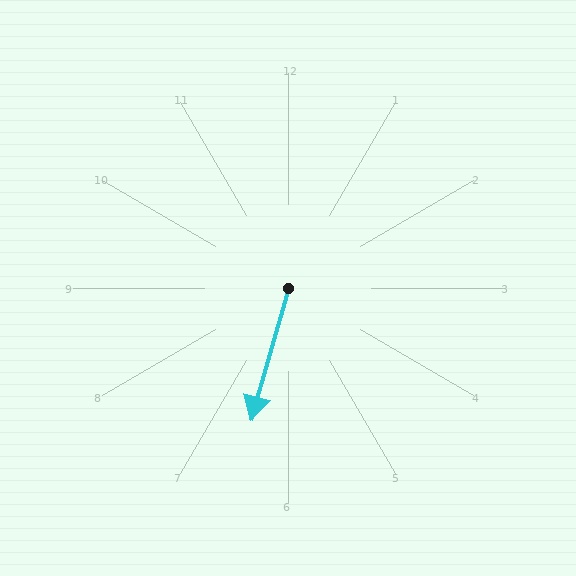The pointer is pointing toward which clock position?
Roughly 7 o'clock.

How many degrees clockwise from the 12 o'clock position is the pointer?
Approximately 196 degrees.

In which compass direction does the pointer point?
South.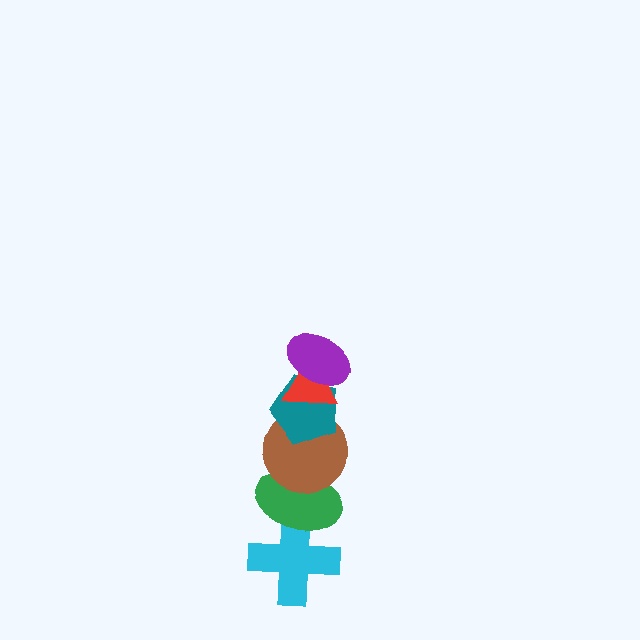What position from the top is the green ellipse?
The green ellipse is 5th from the top.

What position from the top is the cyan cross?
The cyan cross is 6th from the top.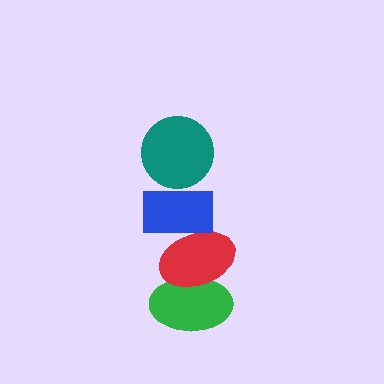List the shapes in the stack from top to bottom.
From top to bottom: the teal circle, the blue rectangle, the red ellipse, the green ellipse.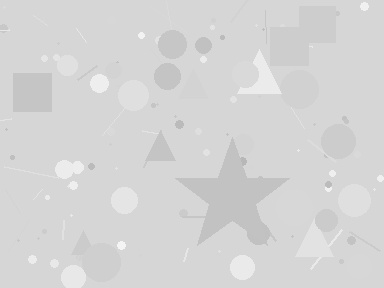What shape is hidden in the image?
A star is hidden in the image.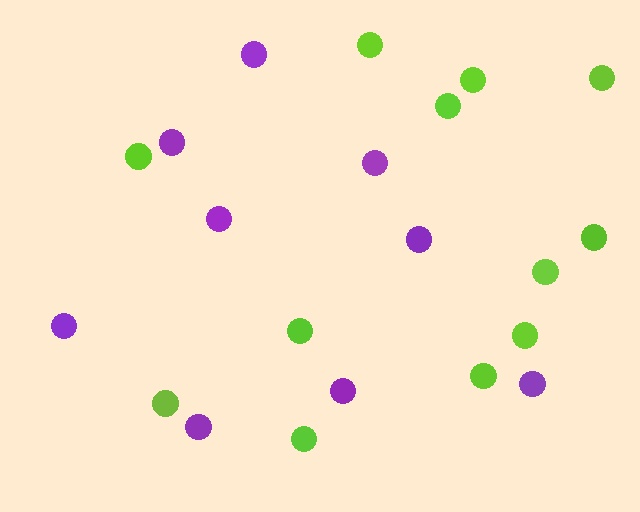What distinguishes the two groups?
There are 2 groups: one group of purple circles (9) and one group of lime circles (12).